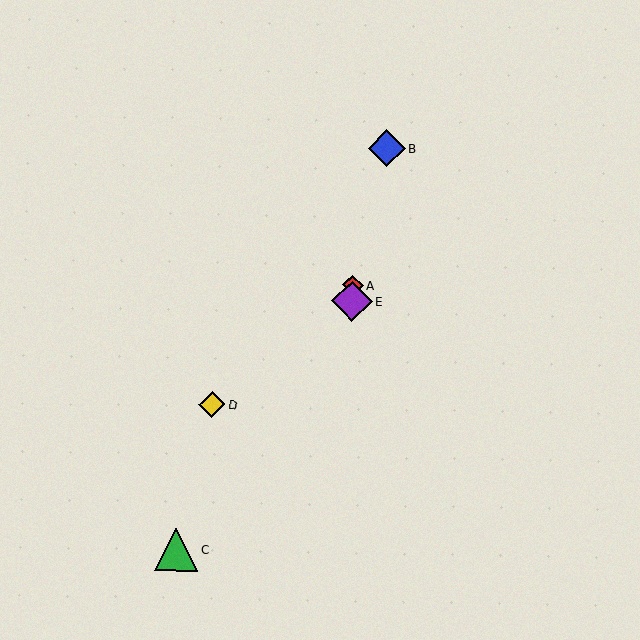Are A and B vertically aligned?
No, A is at x≈353 and B is at x≈387.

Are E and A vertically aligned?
Yes, both are at x≈352.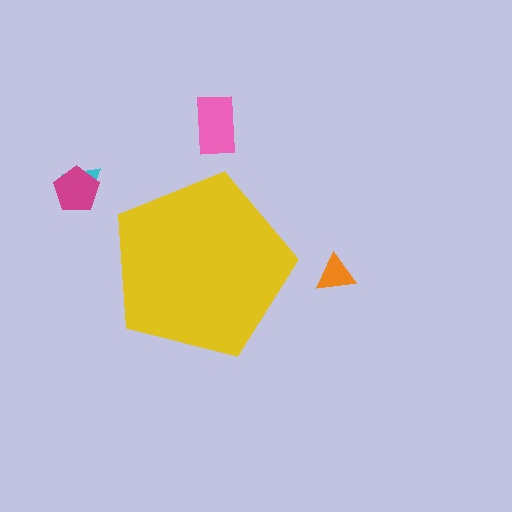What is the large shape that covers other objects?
A yellow pentagon.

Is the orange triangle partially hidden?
No, the orange triangle is fully visible.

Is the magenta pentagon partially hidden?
No, the magenta pentagon is fully visible.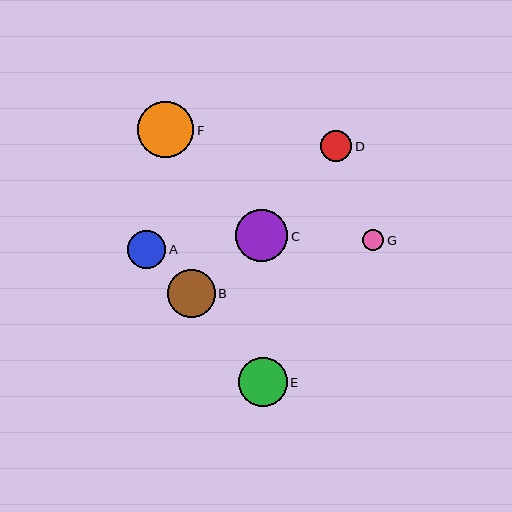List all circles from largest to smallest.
From largest to smallest: F, C, E, B, A, D, G.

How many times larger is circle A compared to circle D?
Circle A is approximately 1.2 times the size of circle D.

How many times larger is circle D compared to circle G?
Circle D is approximately 1.5 times the size of circle G.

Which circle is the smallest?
Circle G is the smallest with a size of approximately 21 pixels.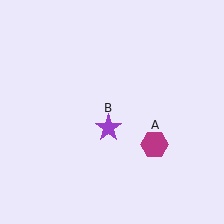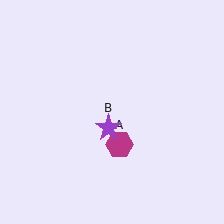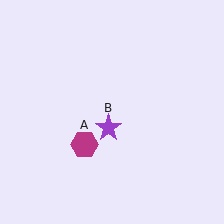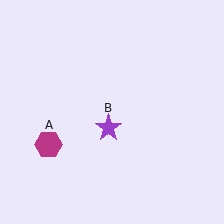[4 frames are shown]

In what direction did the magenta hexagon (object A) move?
The magenta hexagon (object A) moved left.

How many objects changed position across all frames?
1 object changed position: magenta hexagon (object A).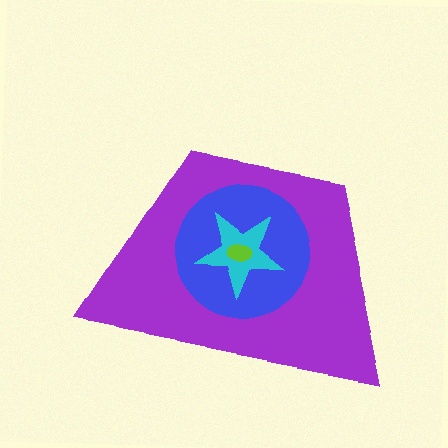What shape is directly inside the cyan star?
The lime ellipse.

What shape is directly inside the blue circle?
The cyan star.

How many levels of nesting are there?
4.